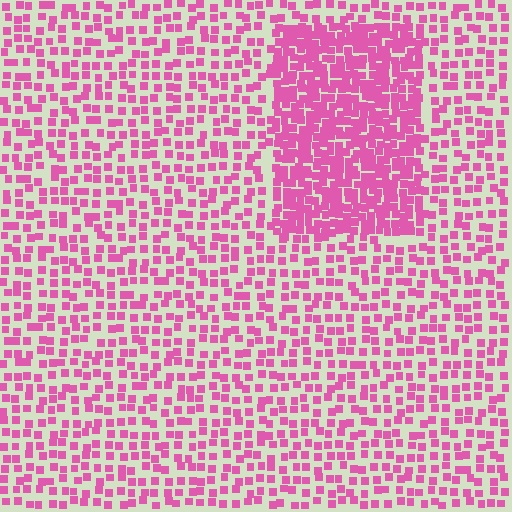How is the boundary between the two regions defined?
The boundary is defined by a change in element density (approximately 2.2x ratio). All elements are the same color, size, and shape.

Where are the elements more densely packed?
The elements are more densely packed inside the rectangle boundary.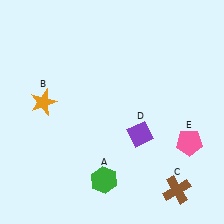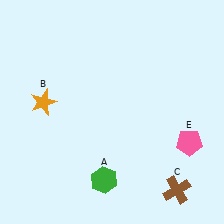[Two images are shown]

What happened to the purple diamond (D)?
The purple diamond (D) was removed in Image 2. It was in the bottom-right area of Image 1.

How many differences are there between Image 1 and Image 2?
There is 1 difference between the two images.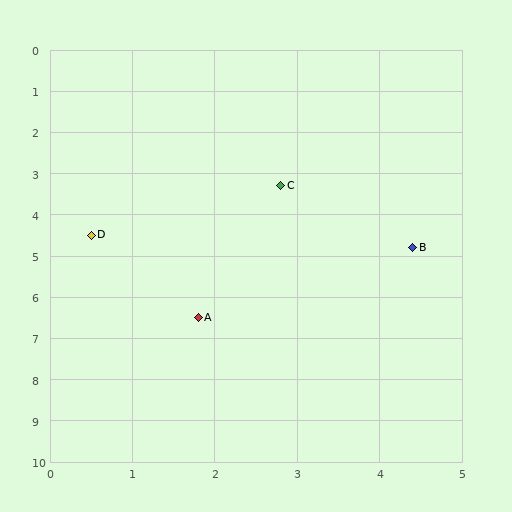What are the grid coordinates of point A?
Point A is at approximately (1.8, 6.5).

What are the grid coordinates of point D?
Point D is at approximately (0.5, 4.5).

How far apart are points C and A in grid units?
Points C and A are about 3.4 grid units apart.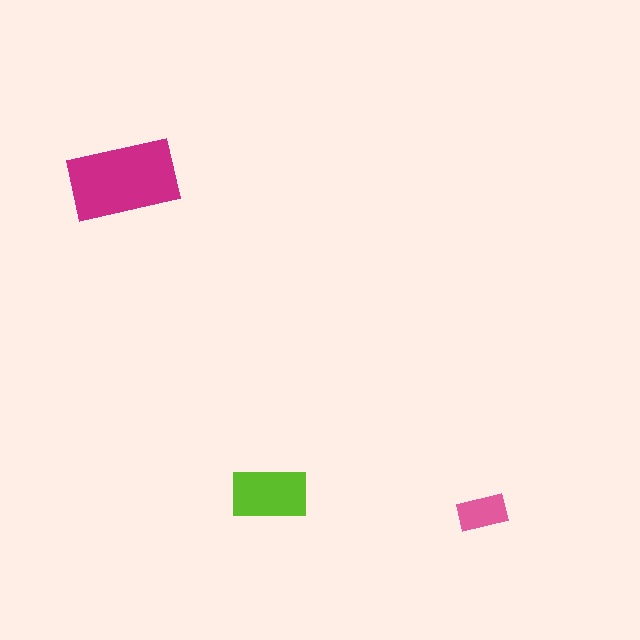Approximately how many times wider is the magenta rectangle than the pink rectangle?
About 2 times wider.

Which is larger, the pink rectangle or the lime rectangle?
The lime one.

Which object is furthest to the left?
The magenta rectangle is leftmost.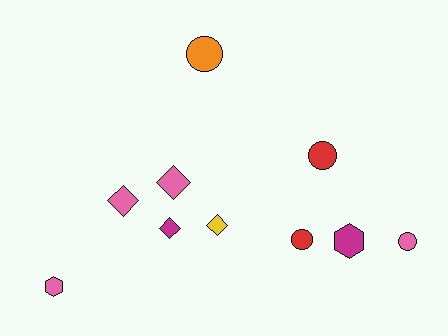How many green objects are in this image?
There are no green objects.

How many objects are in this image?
There are 10 objects.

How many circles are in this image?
There are 4 circles.